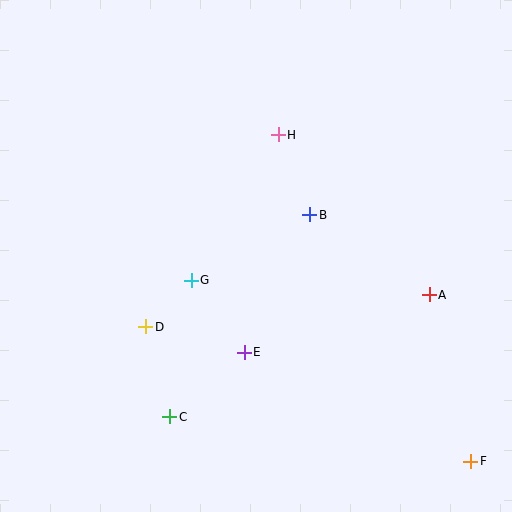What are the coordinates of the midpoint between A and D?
The midpoint between A and D is at (287, 311).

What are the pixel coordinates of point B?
Point B is at (310, 215).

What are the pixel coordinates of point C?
Point C is at (170, 417).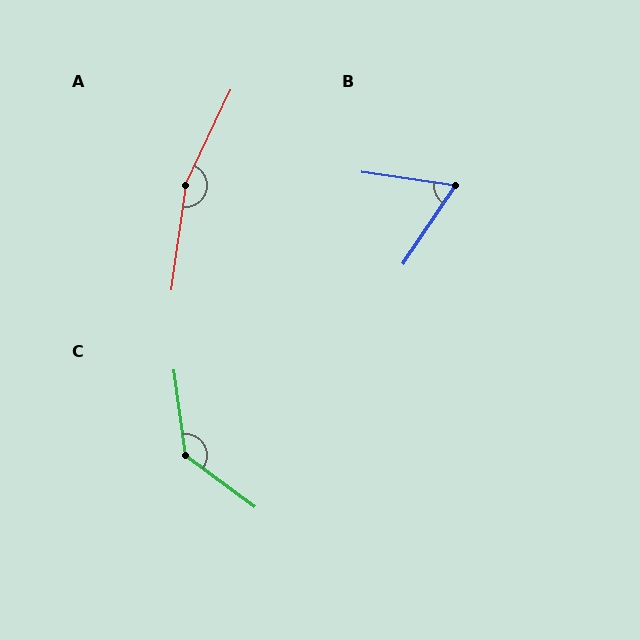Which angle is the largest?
A, at approximately 162 degrees.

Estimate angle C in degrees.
Approximately 134 degrees.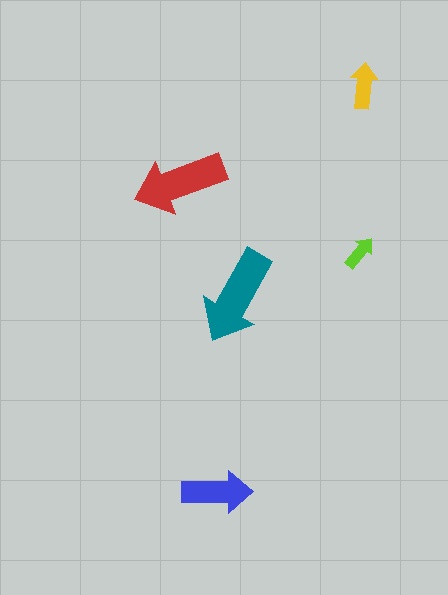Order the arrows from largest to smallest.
the teal one, the red one, the blue one, the yellow one, the lime one.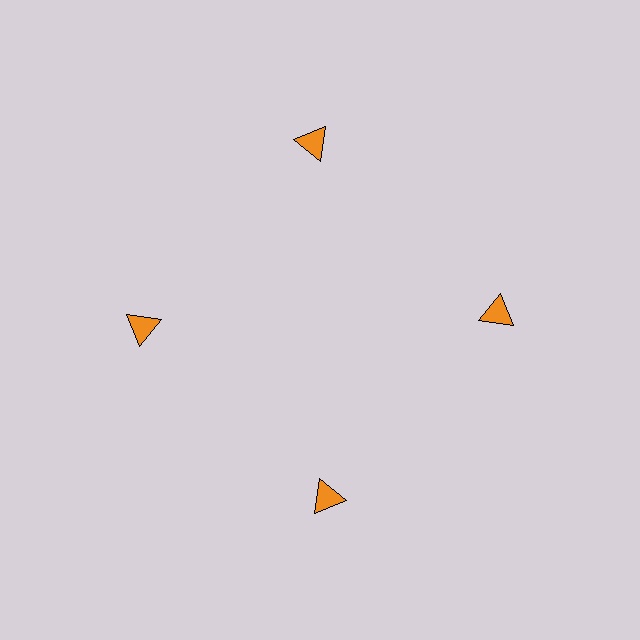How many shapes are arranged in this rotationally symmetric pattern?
There are 4 shapes, arranged in 4 groups of 1.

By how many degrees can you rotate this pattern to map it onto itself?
The pattern maps onto itself every 90 degrees of rotation.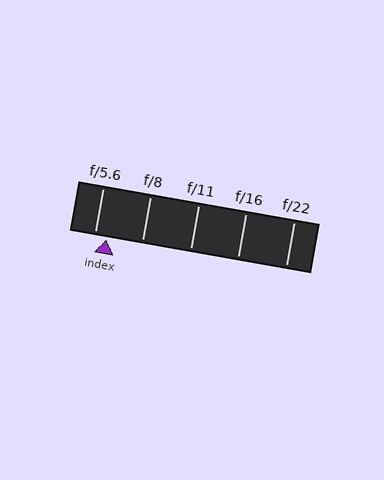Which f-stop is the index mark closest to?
The index mark is closest to f/5.6.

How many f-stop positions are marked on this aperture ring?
There are 5 f-stop positions marked.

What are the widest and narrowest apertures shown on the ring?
The widest aperture shown is f/5.6 and the narrowest is f/22.